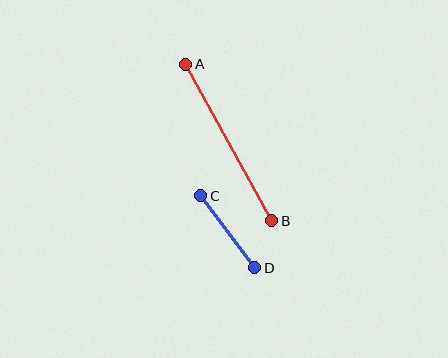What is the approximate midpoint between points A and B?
The midpoint is at approximately (229, 143) pixels.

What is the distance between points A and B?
The distance is approximately 179 pixels.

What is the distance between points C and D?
The distance is approximately 90 pixels.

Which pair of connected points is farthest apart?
Points A and B are farthest apart.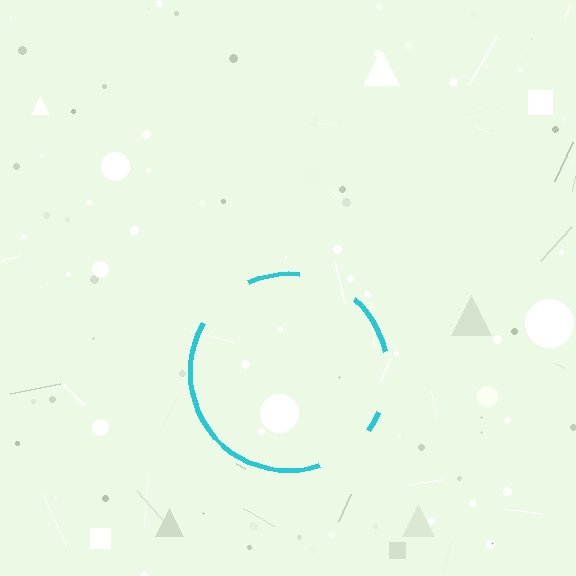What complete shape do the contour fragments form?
The contour fragments form a circle.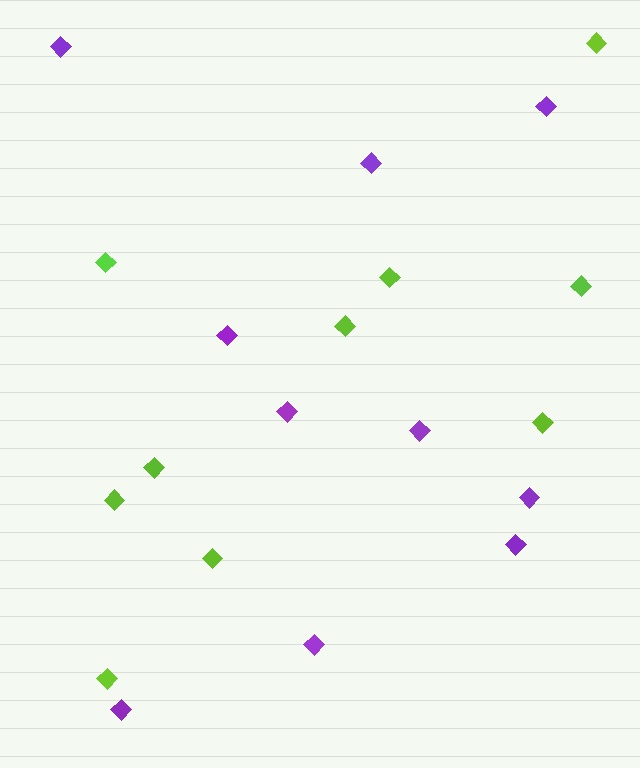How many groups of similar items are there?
There are 2 groups: one group of purple diamonds (10) and one group of lime diamonds (10).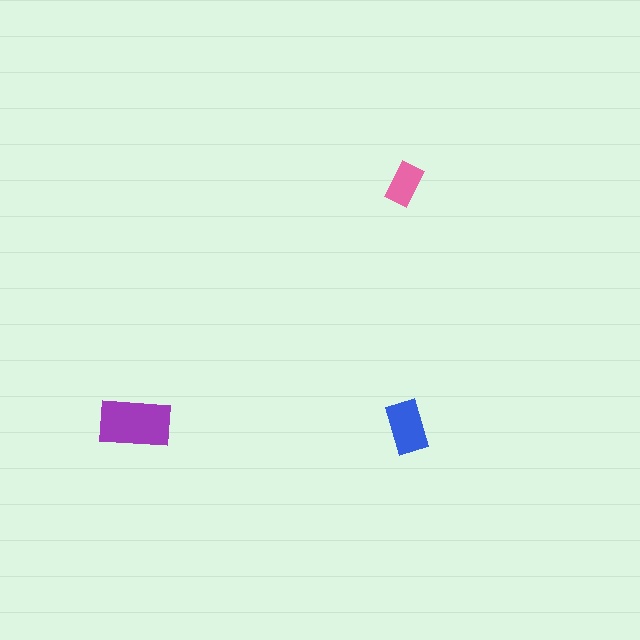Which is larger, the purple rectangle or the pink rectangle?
The purple one.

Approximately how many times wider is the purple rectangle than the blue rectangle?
About 1.5 times wider.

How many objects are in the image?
There are 3 objects in the image.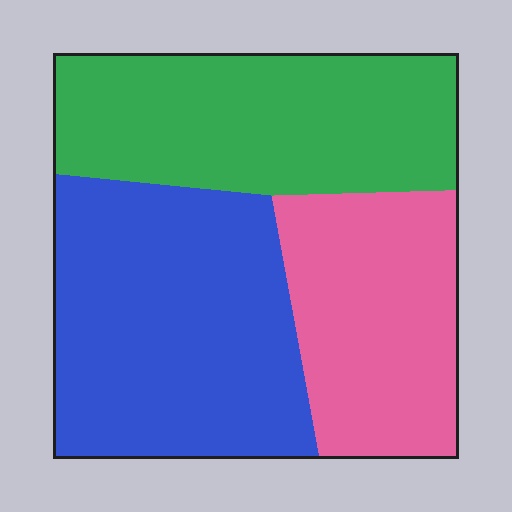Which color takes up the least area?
Pink, at roughly 25%.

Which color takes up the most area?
Blue, at roughly 40%.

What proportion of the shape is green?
Green covers 33% of the shape.